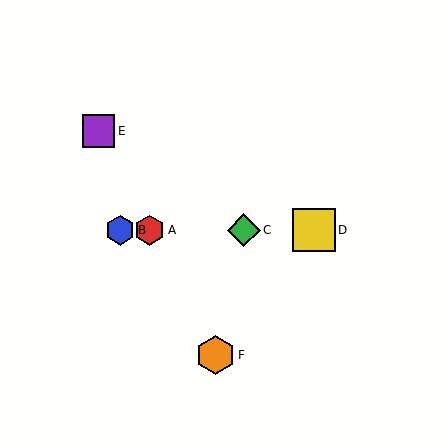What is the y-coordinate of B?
Object B is at y≈230.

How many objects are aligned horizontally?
4 objects (A, B, C, D) are aligned horizontally.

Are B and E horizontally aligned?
No, B is at y≈230 and E is at y≈131.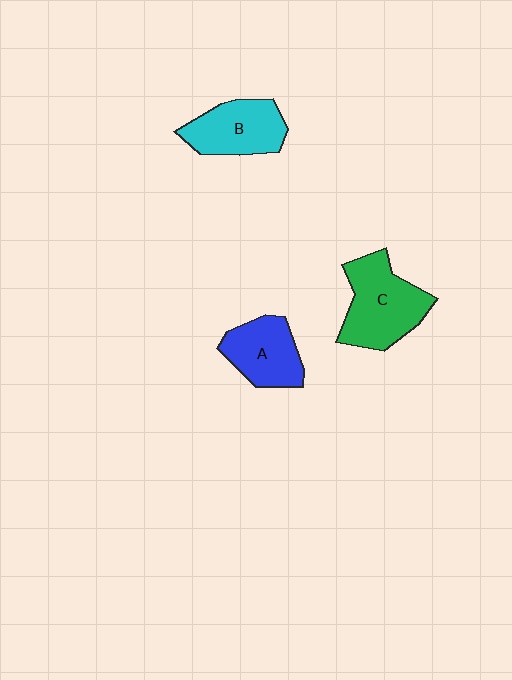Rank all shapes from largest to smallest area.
From largest to smallest: C (green), B (cyan), A (blue).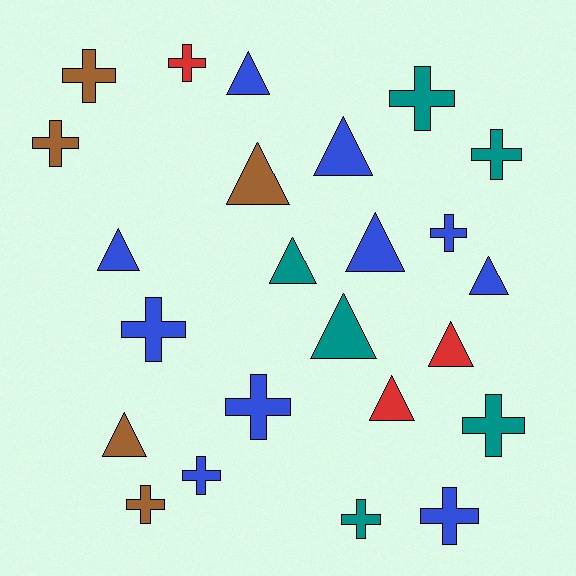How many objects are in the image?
There are 24 objects.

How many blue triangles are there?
There are 5 blue triangles.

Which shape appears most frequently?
Cross, with 13 objects.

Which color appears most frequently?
Blue, with 10 objects.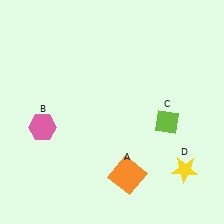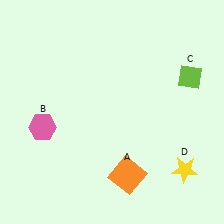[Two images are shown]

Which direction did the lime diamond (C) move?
The lime diamond (C) moved up.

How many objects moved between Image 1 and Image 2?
1 object moved between the two images.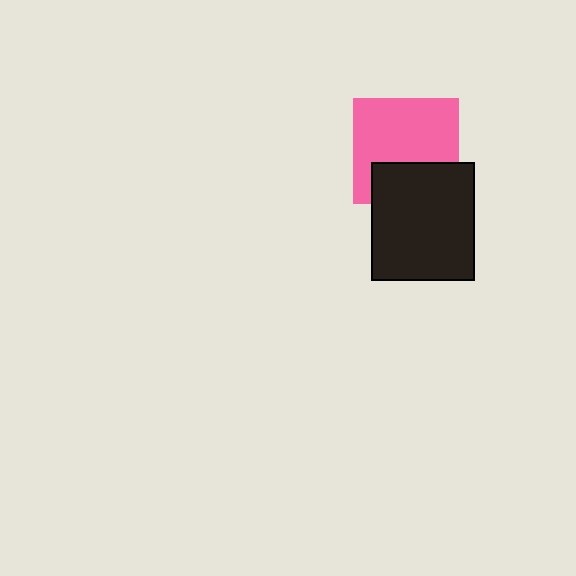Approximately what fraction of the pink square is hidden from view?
Roughly 33% of the pink square is hidden behind the black rectangle.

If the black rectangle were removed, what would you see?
You would see the complete pink square.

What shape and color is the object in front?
The object in front is a black rectangle.